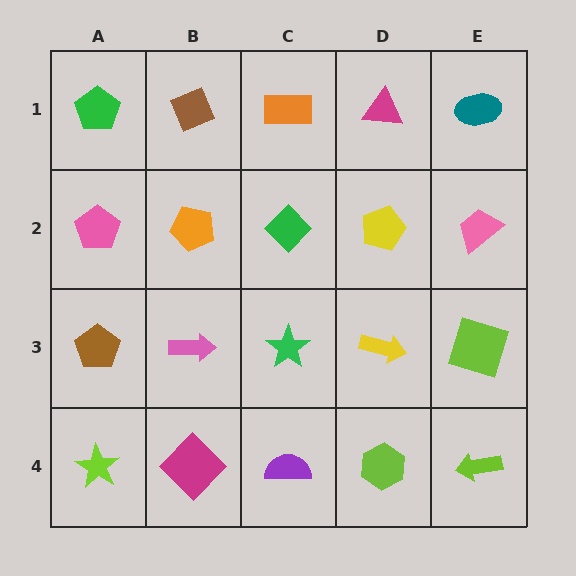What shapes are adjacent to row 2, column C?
An orange rectangle (row 1, column C), a green star (row 3, column C), an orange pentagon (row 2, column B), a yellow pentagon (row 2, column D).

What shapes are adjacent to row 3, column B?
An orange pentagon (row 2, column B), a magenta diamond (row 4, column B), a brown pentagon (row 3, column A), a green star (row 3, column C).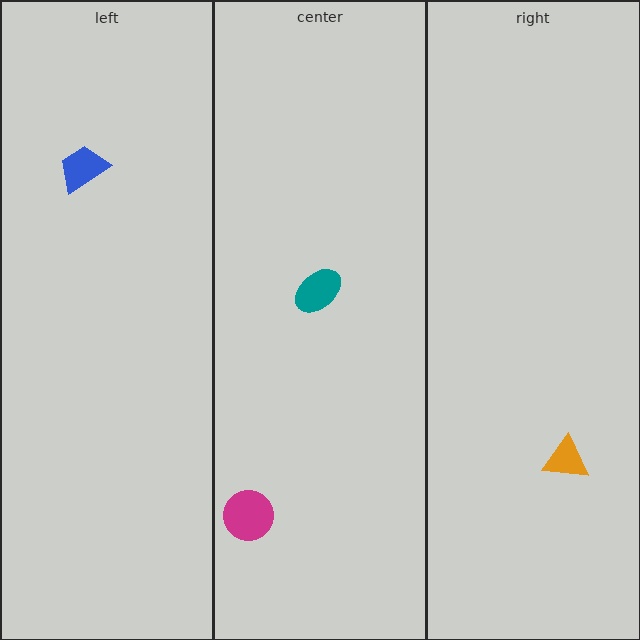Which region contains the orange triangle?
The right region.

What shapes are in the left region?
The blue trapezoid.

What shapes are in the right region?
The orange triangle.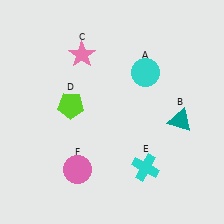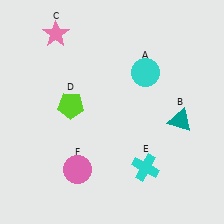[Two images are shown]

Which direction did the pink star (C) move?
The pink star (C) moved left.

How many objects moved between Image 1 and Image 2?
1 object moved between the two images.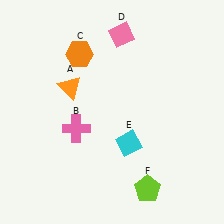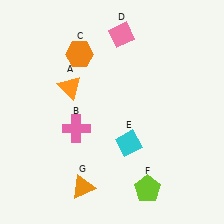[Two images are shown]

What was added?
An orange triangle (G) was added in Image 2.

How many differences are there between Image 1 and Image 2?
There is 1 difference between the two images.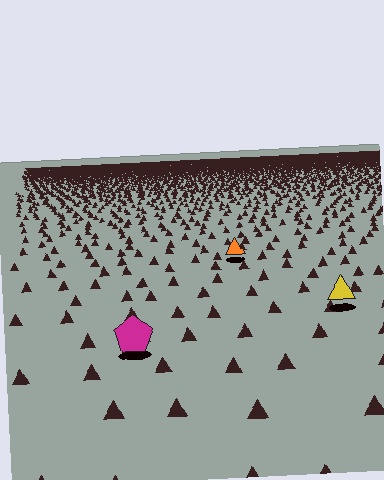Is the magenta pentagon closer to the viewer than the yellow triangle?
Yes. The magenta pentagon is closer — you can tell from the texture gradient: the ground texture is coarser near it.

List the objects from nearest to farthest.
From nearest to farthest: the magenta pentagon, the yellow triangle, the orange triangle.